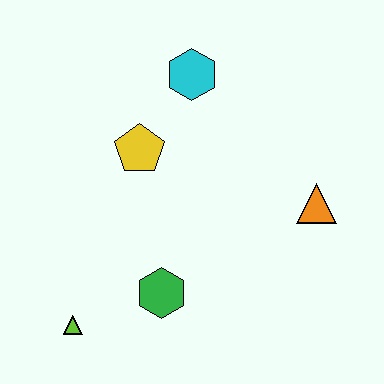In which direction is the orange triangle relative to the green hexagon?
The orange triangle is to the right of the green hexagon.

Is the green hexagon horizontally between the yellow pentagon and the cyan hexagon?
Yes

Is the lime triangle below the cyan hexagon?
Yes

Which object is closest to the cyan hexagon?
The yellow pentagon is closest to the cyan hexagon.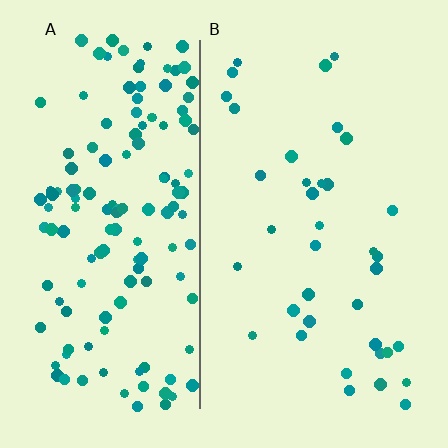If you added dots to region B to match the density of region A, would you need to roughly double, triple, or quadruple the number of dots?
Approximately quadruple.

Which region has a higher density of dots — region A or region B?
A (the left).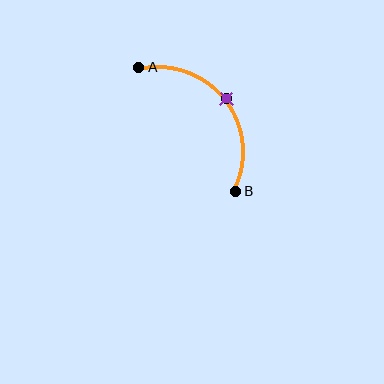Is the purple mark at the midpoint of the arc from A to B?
Yes. The purple mark lies on the arc at equal arc-length from both A and B — it is the arc midpoint.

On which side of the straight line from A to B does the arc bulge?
The arc bulges above and to the right of the straight line connecting A and B.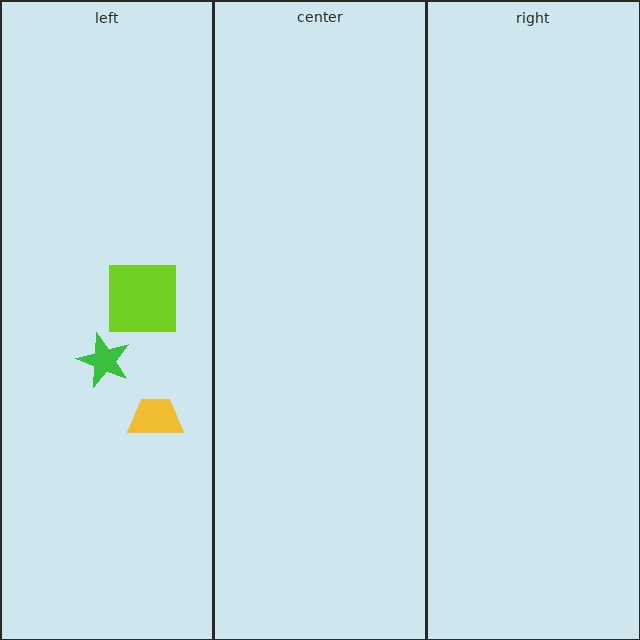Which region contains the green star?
The left region.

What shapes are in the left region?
The yellow trapezoid, the green star, the lime square.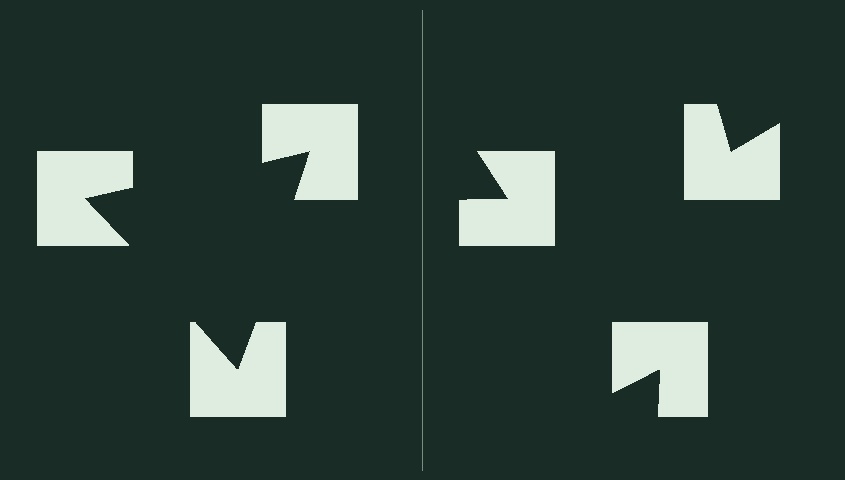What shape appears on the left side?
An illusory triangle.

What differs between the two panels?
The notched squares are positioned identically on both sides; only the wedge orientations differ. On the left they align to a triangle; on the right they are misaligned.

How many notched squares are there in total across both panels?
6 — 3 on each side.